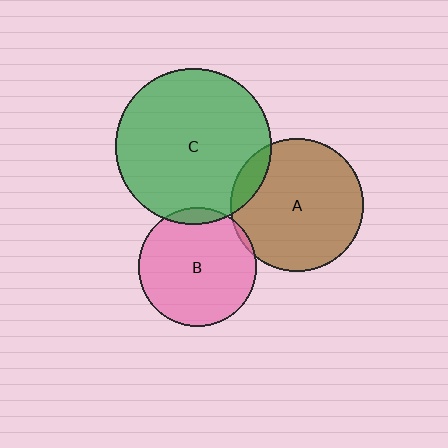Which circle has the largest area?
Circle C (green).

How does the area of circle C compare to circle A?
Approximately 1.4 times.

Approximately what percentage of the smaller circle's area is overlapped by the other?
Approximately 10%.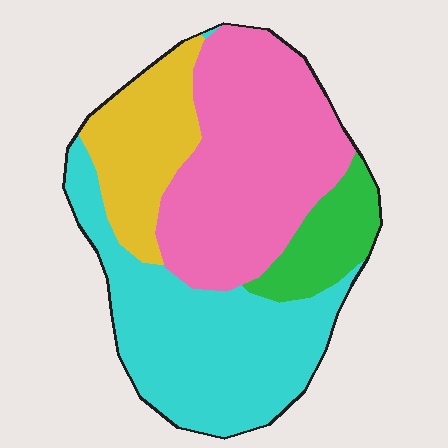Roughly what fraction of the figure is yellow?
Yellow takes up less than a quarter of the figure.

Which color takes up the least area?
Green, at roughly 10%.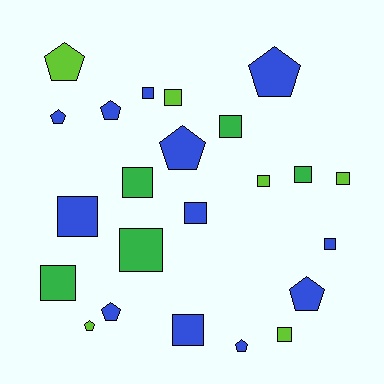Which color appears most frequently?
Blue, with 12 objects.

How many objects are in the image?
There are 23 objects.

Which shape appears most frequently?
Square, with 14 objects.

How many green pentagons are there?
There are no green pentagons.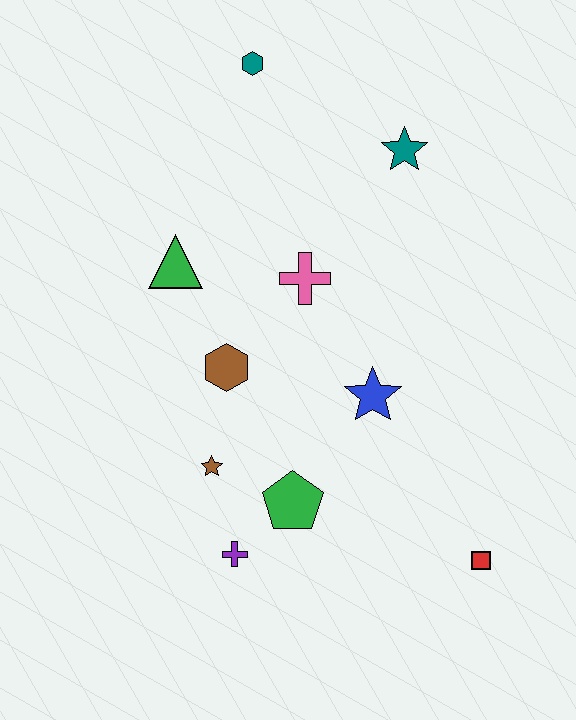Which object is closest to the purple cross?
The green pentagon is closest to the purple cross.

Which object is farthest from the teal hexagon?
The red square is farthest from the teal hexagon.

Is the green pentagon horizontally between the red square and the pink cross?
No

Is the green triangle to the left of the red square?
Yes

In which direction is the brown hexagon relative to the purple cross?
The brown hexagon is above the purple cross.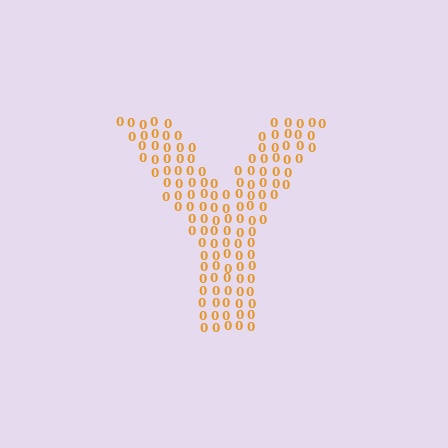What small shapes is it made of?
It is made of small digit 0's.